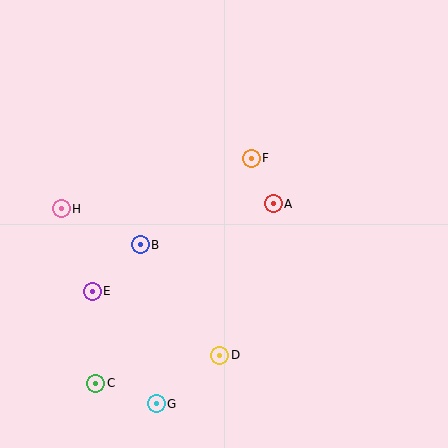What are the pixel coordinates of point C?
Point C is at (96, 383).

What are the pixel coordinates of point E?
Point E is at (92, 291).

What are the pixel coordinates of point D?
Point D is at (220, 355).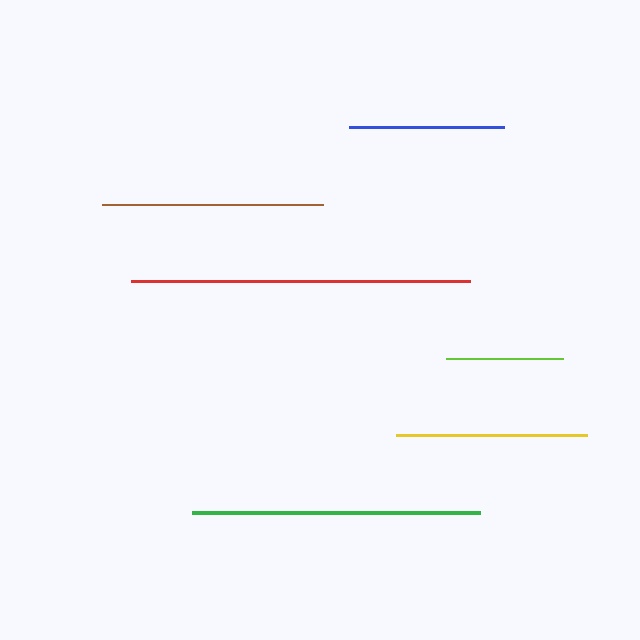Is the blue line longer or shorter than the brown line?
The brown line is longer than the blue line.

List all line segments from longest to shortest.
From longest to shortest: red, green, brown, yellow, blue, lime.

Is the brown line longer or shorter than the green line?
The green line is longer than the brown line.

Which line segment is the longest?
The red line is the longest at approximately 339 pixels.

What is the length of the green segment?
The green segment is approximately 288 pixels long.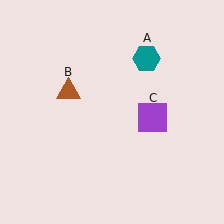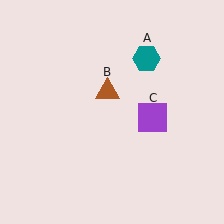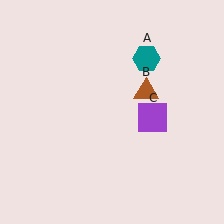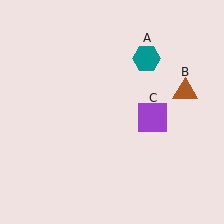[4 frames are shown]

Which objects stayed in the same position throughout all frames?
Teal hexagon (object A) and purple square (object C) remained stationary.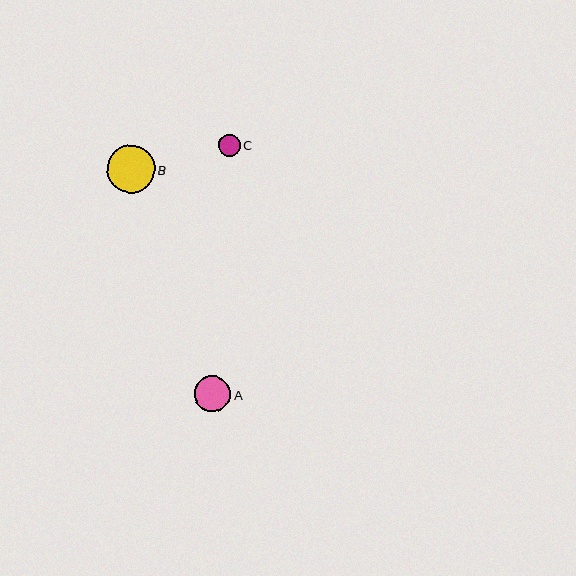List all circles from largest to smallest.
From largest to smallest: B, A, C.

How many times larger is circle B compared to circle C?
Circle B is approximately 2.2 times the size of circle C.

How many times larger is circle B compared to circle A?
Circle B is approximately 1.3 times the size of circle A.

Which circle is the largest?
Circle B is the largest with a size of approximately 48 pixels.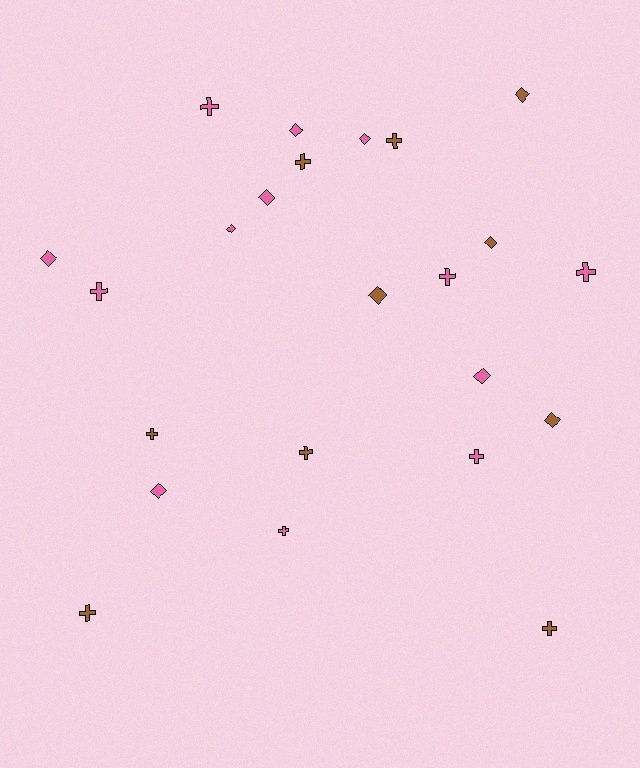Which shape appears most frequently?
Cross, with 12 objects.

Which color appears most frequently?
Pink, with 13 objects.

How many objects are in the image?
There are 23 objects.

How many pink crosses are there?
There are 6 pink crosses.